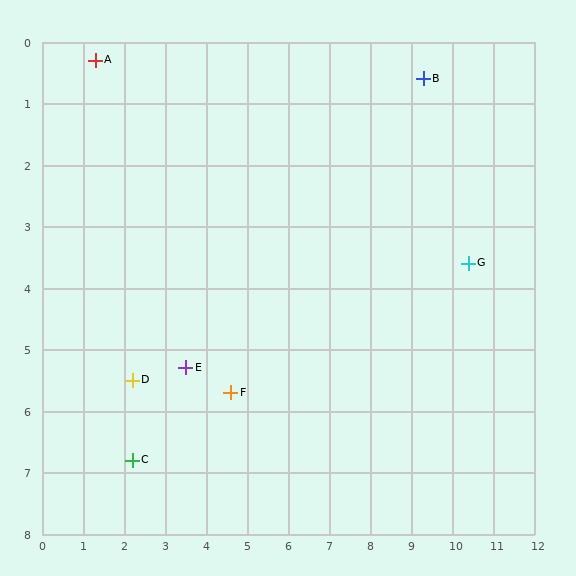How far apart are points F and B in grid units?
Points F and B are about 6.9 grid units apart.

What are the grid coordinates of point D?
Point D is at approximately (2.2, 5.5).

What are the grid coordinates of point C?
Point C is at approximately (2.2, 6.8).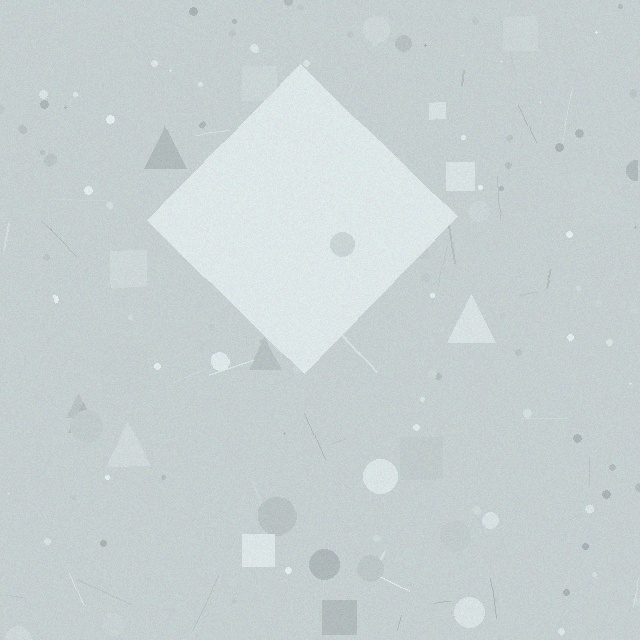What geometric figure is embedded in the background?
A diamond is embedded in the background.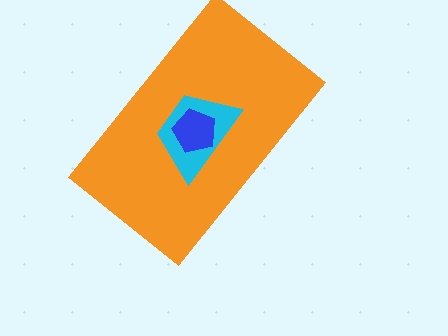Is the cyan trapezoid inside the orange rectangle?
Yes.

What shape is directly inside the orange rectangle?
The cyan trapezoid.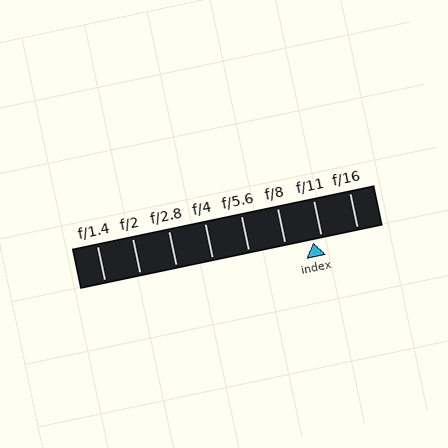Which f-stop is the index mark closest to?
The index mark is closest to f/11.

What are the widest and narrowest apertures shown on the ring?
The widest aperture shown is f/1.4 and the narrowest is f/16.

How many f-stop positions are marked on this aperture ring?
There are 8 f-stop positions marked.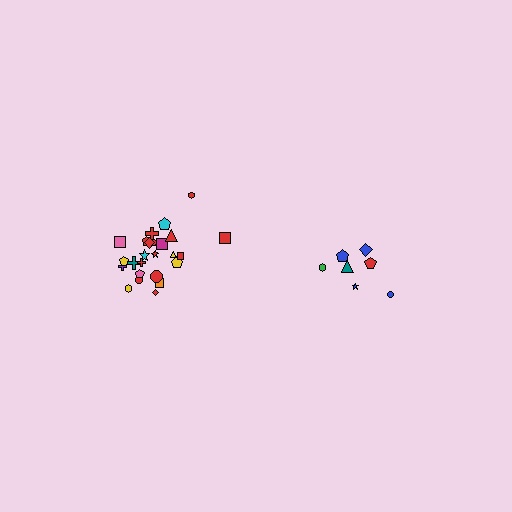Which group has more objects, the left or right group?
The left group.